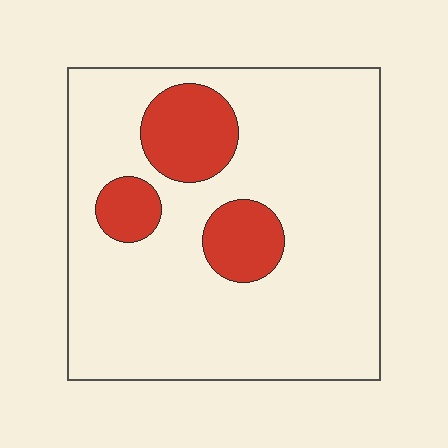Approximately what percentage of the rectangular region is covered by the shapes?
Approximately 15%.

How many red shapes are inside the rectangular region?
3.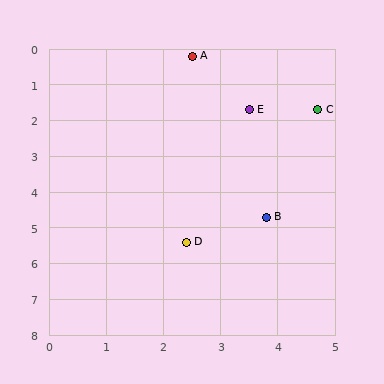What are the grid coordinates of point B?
Point B is at approximately (3.8, 4.7).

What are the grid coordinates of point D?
Point D is at approximately (2.4, 5.4).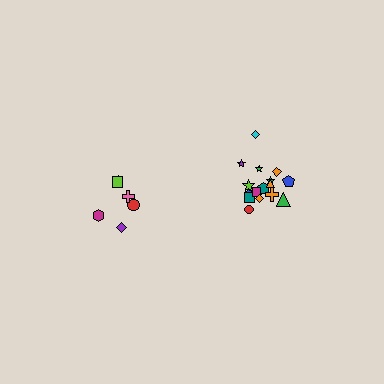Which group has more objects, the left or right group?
The right group.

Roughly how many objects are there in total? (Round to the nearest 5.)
Roughly 25 objects in total.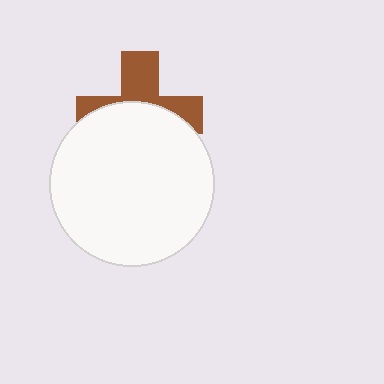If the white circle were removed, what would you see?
You would see the complete brown cross.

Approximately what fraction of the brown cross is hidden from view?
Roughly 56% of the brown cross is hidden behind the white circle.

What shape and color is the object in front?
The object in front is a white circle.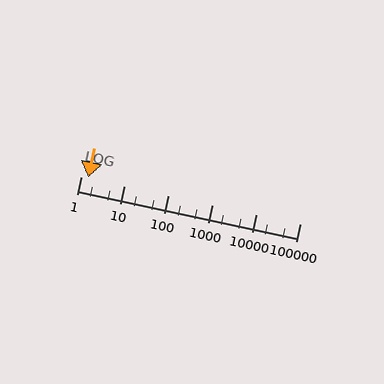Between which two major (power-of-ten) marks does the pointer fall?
The pointer is between 1 and 10.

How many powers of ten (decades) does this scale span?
The scale spans 5 decades, from 1 to 100000.